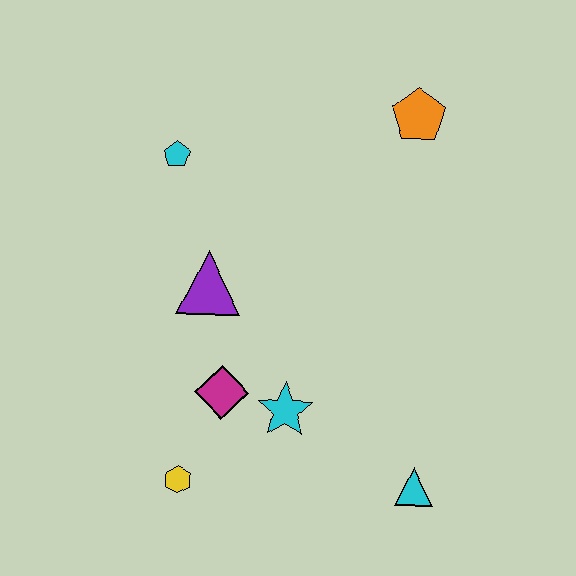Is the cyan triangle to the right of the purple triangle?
Yes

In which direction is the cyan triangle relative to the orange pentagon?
The cyan triangle is below the orange pentagon.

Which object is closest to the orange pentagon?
The cyan pentagon is closest to the orange pentagon.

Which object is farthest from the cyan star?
The orange pentagon is farthest from the cyan star.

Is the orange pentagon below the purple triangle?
No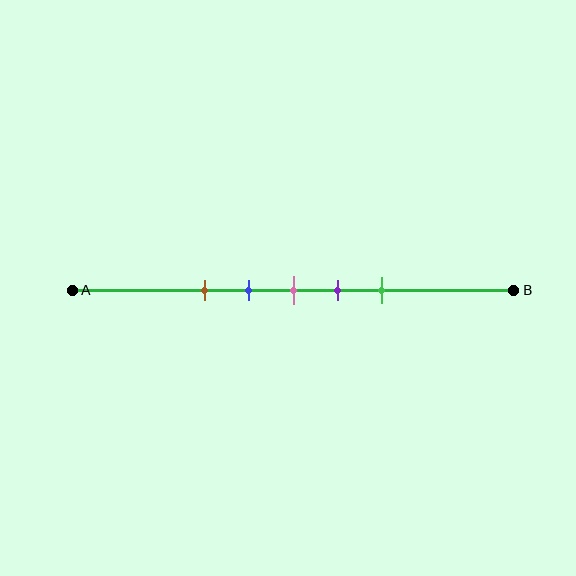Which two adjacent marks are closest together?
The blue and pink marks are the closest adjacent pair.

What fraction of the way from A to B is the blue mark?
The blue mark is approximately 40% (0.4) of the way from A to B.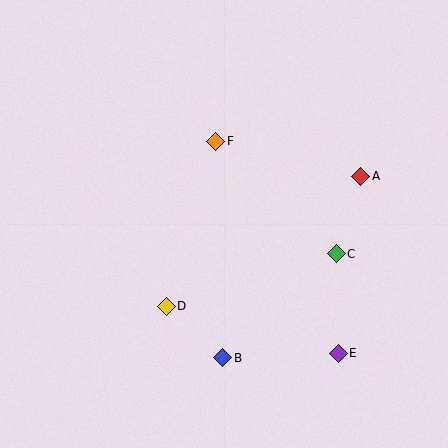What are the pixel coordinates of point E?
Point E is at (338, 353).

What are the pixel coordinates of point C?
Point C is at (336, 254).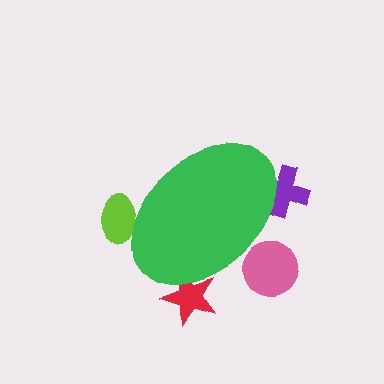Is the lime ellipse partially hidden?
Yes, the lime ellipse is partially hidden behind the green ellipse.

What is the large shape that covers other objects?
A green ellipse.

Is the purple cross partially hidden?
Yes, the purple cross is partially hidden behind the green ellipse.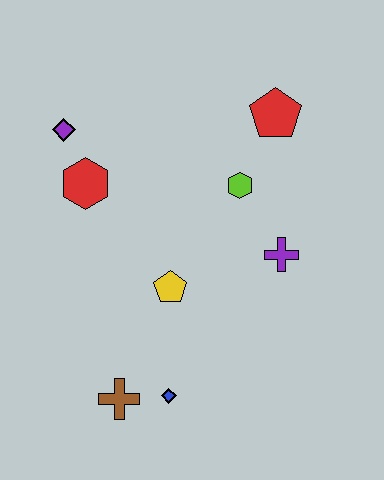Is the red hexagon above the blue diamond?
Yes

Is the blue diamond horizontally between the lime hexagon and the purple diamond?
Yes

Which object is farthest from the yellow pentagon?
The red pentagon is farthest from the yellow pentagon.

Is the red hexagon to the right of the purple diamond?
Yes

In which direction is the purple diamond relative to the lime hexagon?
The purple diamond is to the left of the lime hexagon.